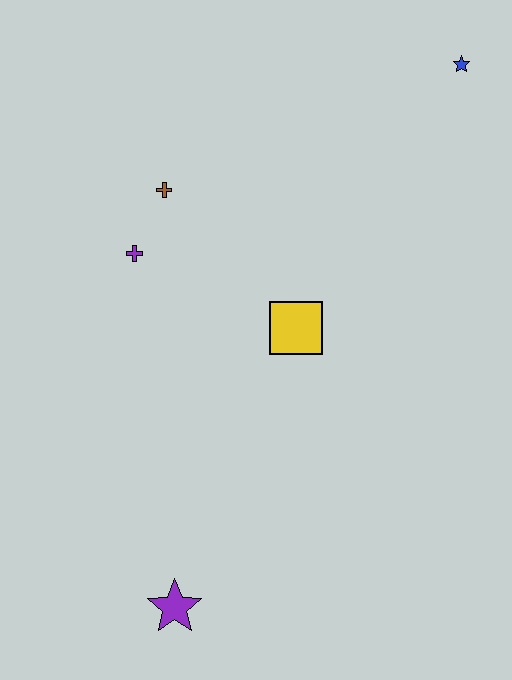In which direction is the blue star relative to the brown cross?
The blue star is to the right of the brown cross.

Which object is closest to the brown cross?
The purple cross is closest to the brown cross.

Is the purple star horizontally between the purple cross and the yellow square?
Yes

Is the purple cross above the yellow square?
Yes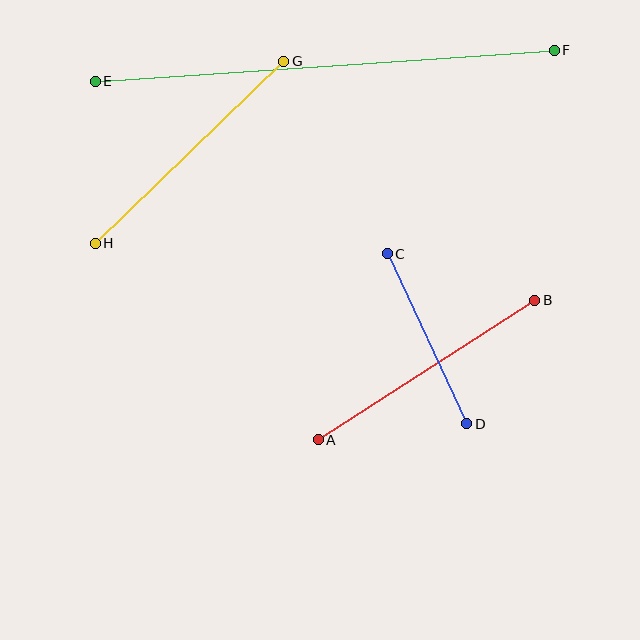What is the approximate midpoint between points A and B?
The midpoint is at approximately (427, 370) pixels.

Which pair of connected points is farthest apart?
Points E and F are farthest apart.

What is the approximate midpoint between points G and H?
The midpoint is at approximately (189, 152) pixels.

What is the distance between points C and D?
The distance is approximately 188 pixels.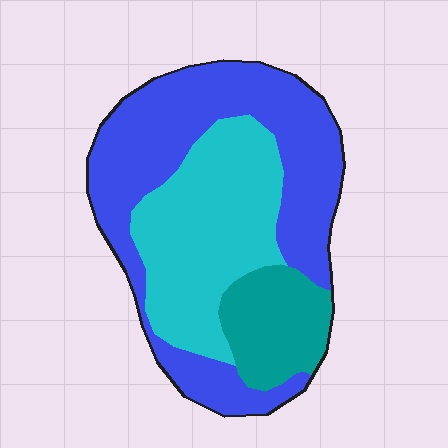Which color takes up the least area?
Teal, at roughly 15%.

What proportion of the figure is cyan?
Cyan covers roughly 35% of the figure.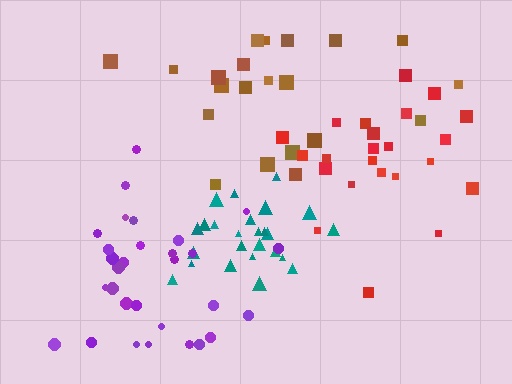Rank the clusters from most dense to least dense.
teal, purple, red, brown.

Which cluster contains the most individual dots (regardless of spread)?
Purple (30).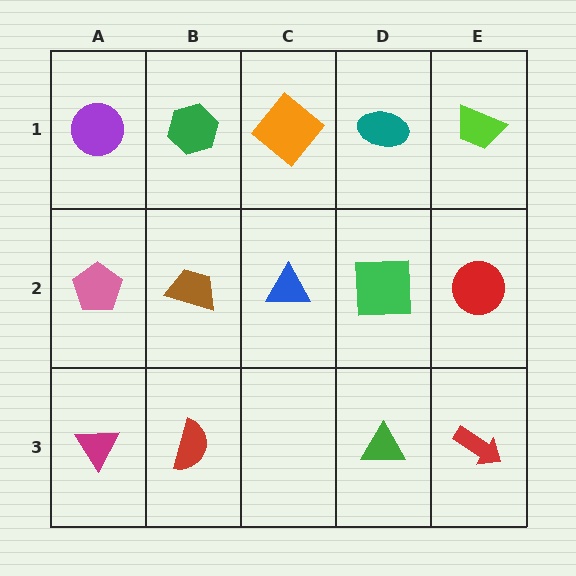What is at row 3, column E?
A red arrow.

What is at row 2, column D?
A green square.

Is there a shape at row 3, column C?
No, that cell is empty.